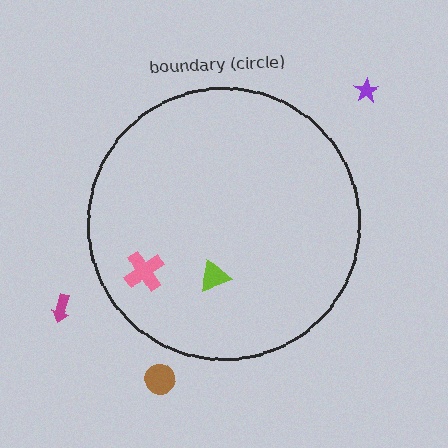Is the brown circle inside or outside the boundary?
Outside.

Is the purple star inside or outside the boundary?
Outside.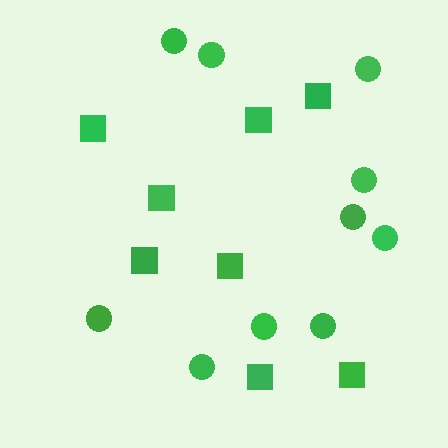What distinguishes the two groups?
There are 2 groups: one group of squares (8) and one group of circles (10).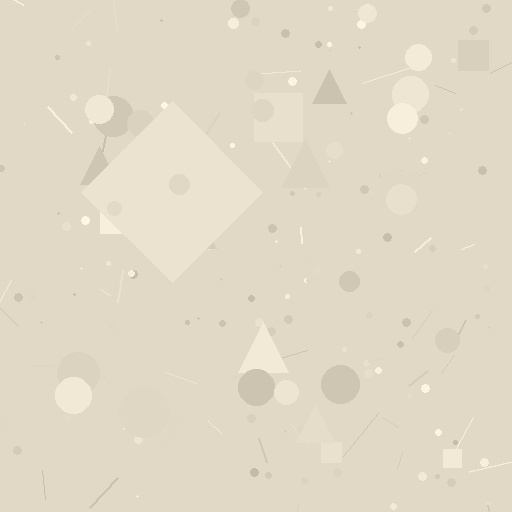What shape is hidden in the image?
A diamond is hidden in the image.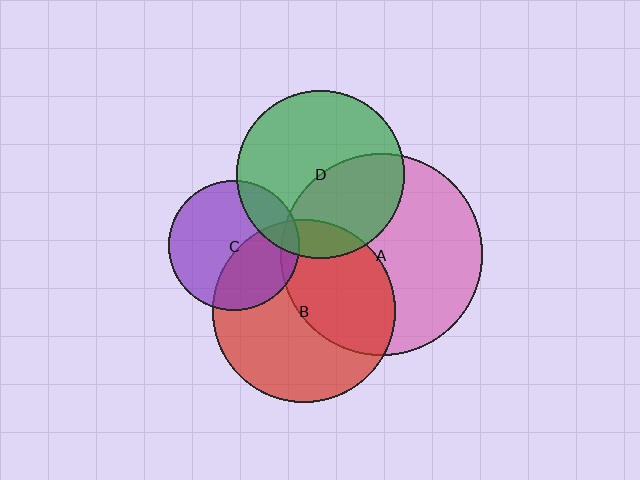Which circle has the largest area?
Circle A (pink).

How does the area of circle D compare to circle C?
Approximately 1.7 times.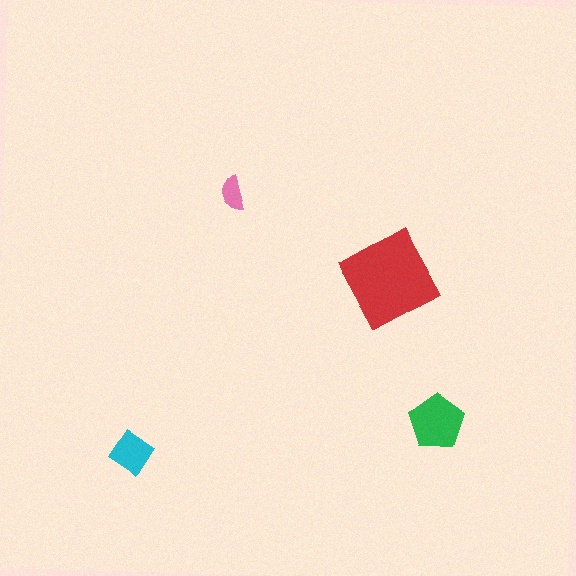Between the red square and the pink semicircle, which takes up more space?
The red square.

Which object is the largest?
The red square.